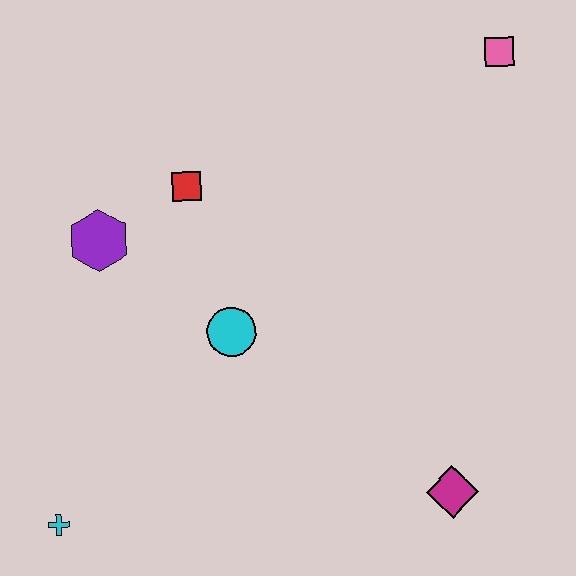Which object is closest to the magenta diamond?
The cyan circle is closest to the magenta diamond.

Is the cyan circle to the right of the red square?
Yes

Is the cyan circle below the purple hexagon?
Yes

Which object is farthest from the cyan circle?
The pink square is farthest from the cyan circle.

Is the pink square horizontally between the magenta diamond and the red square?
No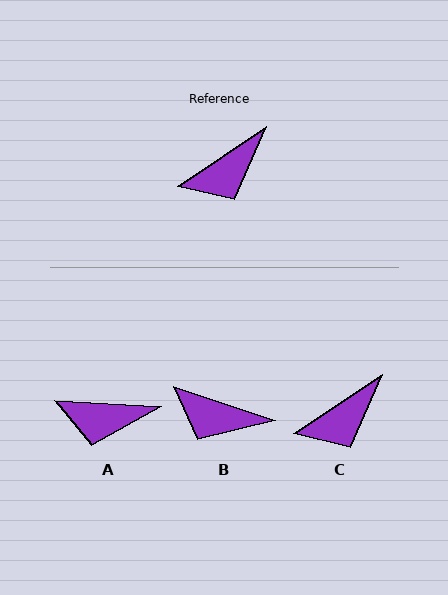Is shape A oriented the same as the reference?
No, it is off by about 37 degrees.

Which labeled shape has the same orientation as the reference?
C.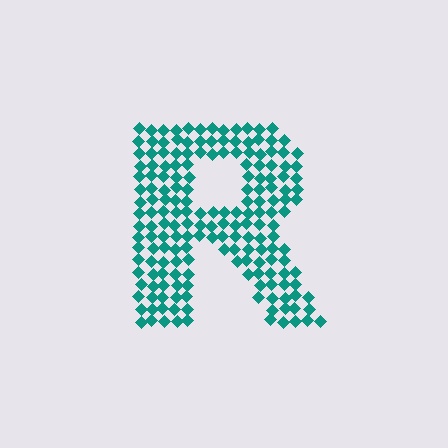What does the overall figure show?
The overall figure shows the letter R.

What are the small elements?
The small elements are diamonds.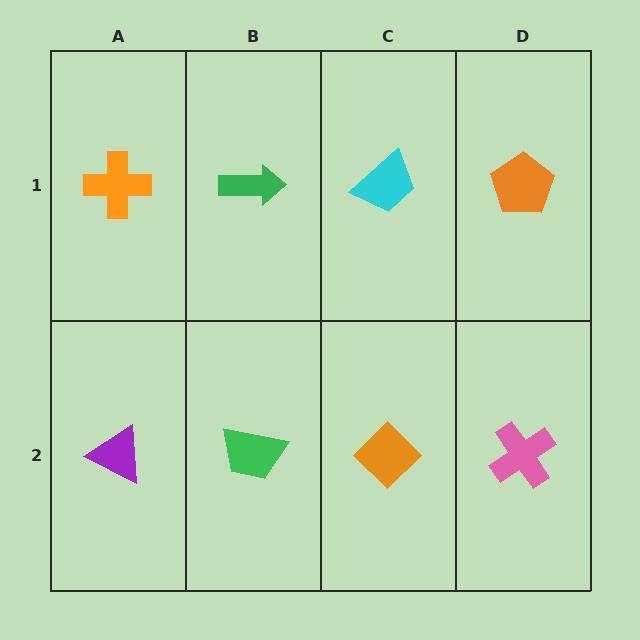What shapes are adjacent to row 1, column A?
A purple triangle (row 2, column A), a green arrow (row 1, column B).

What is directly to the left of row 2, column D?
An orange diamond.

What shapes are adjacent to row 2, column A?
An orange cross (row 1, column A), a green trapezoid (row 2, column B).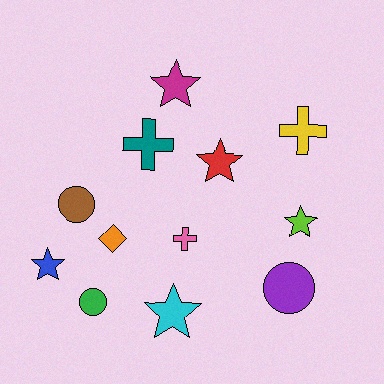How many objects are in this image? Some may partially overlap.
There are 12 objects.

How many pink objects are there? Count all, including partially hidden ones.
There is 1 pink object.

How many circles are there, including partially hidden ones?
There are 3 circles.